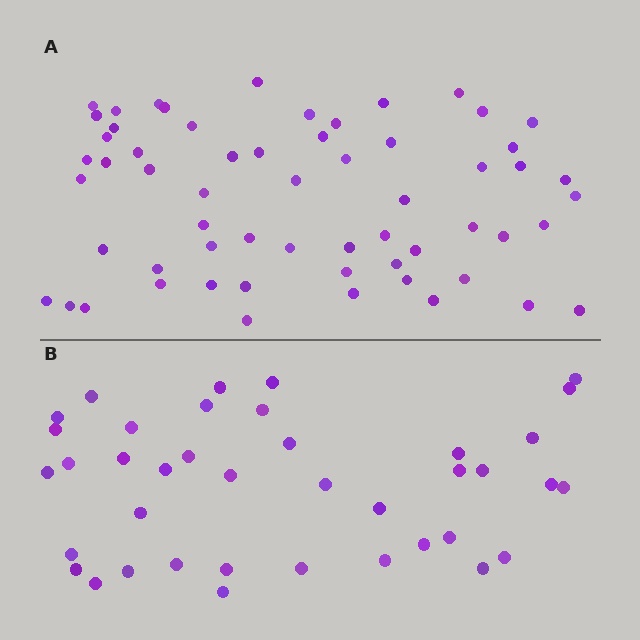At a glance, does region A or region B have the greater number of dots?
Region A (the top region) has more dots.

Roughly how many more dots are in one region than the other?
Region A has approximately 20 more dots than region B.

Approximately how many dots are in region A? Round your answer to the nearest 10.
About 60 dots.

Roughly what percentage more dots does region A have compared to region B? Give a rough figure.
About 55% more.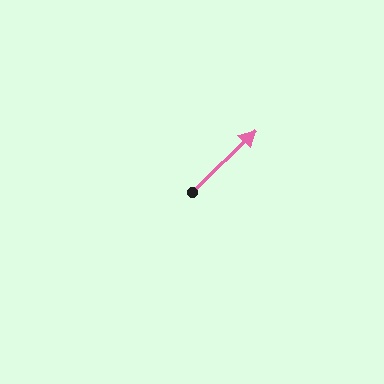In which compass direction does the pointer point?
Northeast.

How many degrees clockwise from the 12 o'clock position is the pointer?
Approximately 46 degrees.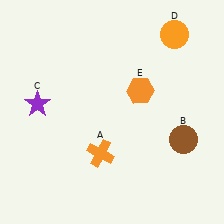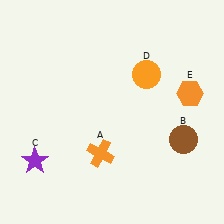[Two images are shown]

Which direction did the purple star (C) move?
The purple star (C) moved down.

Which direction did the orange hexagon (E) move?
The orange hexagon (E) moved right.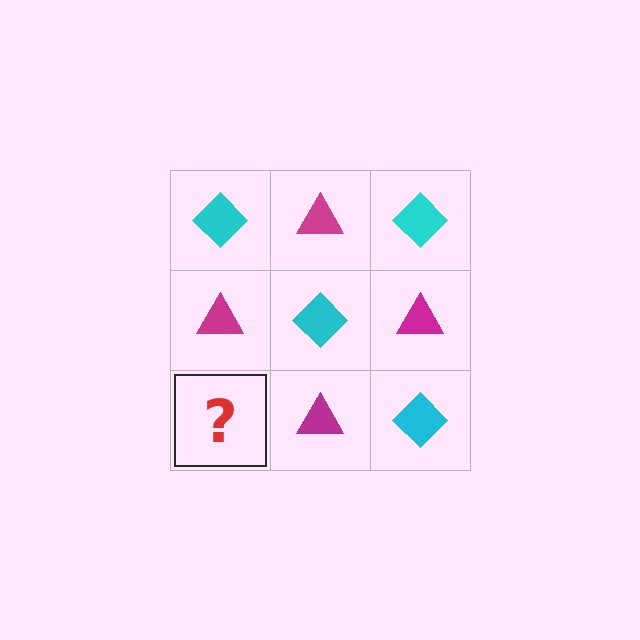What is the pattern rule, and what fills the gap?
The rule is that it alternates cyan diamond and magenta triangle in a checkerboard pattern. The gap should be filled with a cyan diamond.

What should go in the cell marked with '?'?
The missing cell should contain a cyan diamond.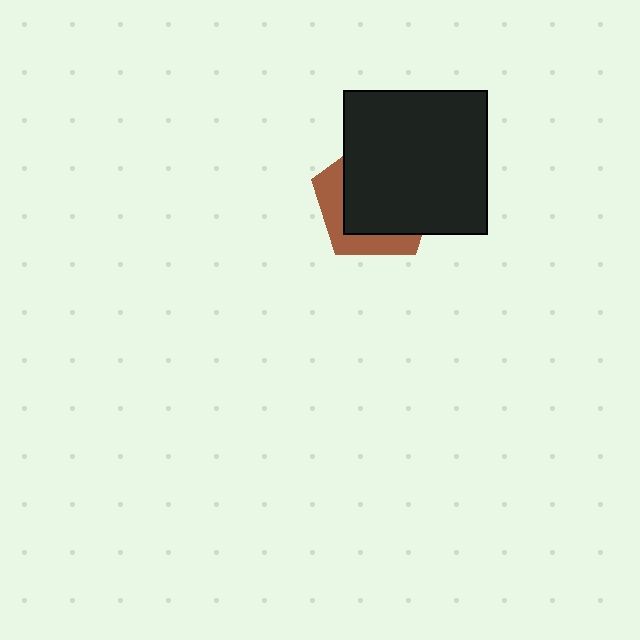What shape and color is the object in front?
The object in front is a black square.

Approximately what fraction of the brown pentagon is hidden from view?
Roughly 69% of the brown pentagon is hidden behind the black square.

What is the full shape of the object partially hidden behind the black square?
The partially hidden object is a brown pentagon.